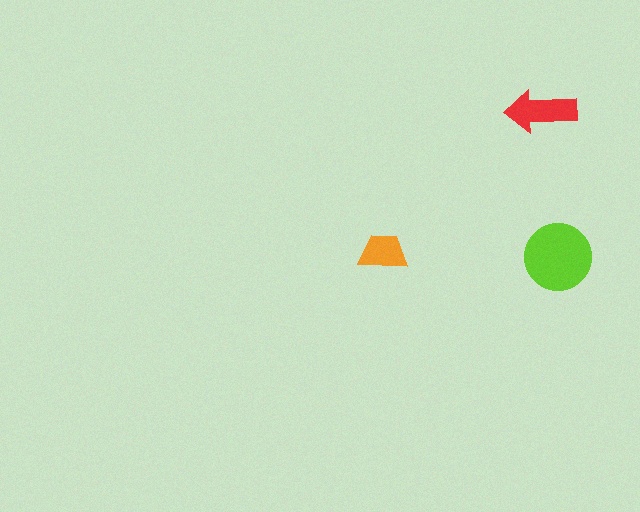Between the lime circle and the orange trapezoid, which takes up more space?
The lime circle.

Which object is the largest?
The lime circle.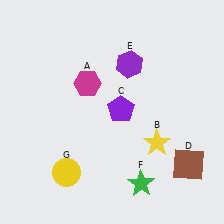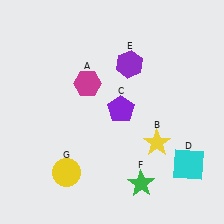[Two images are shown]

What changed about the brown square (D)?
In Image 1, D is brown. In Image 2, it changed to cyan.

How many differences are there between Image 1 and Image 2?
There is 1 difference between the two images.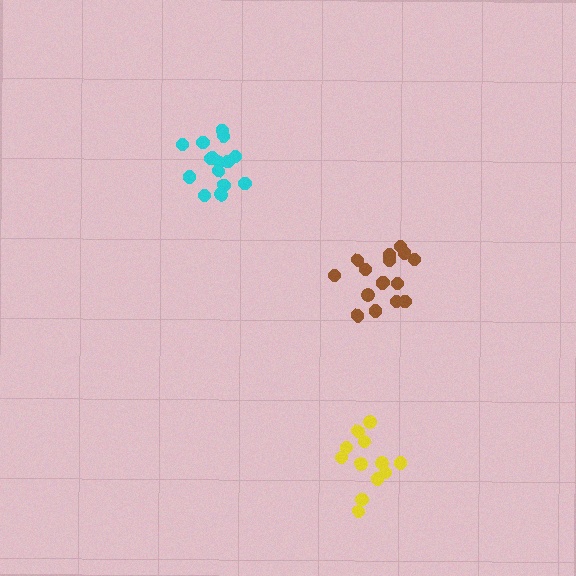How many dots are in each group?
Group 1: 15 dots, Group 2: 16 dots, Group 3: 12 dots (43 total).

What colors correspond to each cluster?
The clusters are colored: cyan, brown, yellow.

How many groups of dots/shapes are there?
There are 3 groups.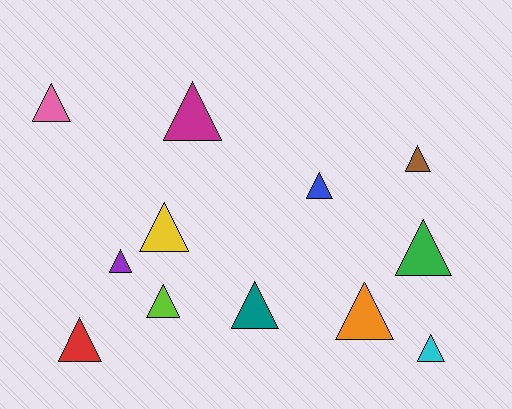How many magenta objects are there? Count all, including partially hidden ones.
There is 1 magenta object.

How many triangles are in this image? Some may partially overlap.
There are 12 triangles.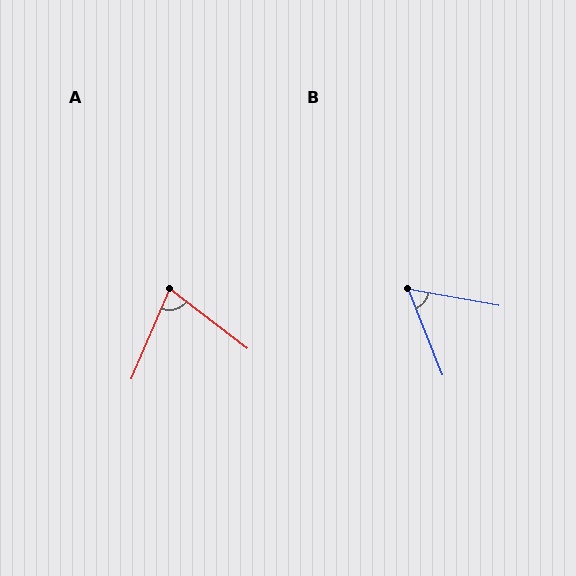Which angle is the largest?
A, at approximately 76 degrees.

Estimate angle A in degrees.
Approximately 76 degrees.